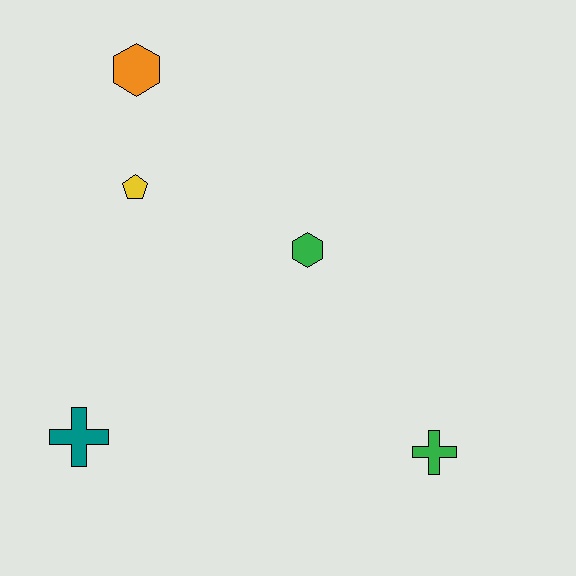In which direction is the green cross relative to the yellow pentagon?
The green cross is to the right of the yellow pentagon.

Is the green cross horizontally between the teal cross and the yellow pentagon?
No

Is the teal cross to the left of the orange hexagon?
Yes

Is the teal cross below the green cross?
No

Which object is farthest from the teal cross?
The orange hexagon is farthest from the teal cross.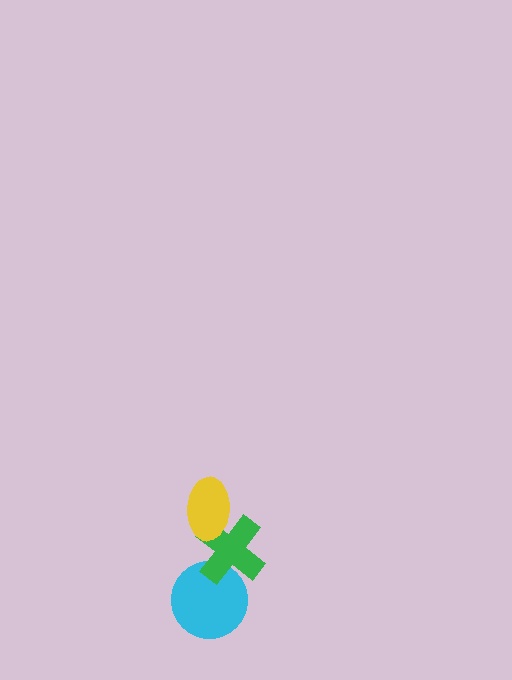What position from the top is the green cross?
The green cross is 2nd from the top.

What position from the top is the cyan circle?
The cyan circle is 3rd from the top.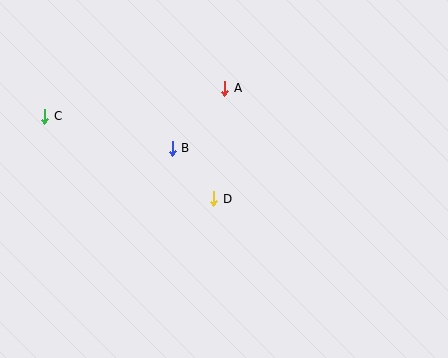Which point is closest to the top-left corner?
Point C is closest to the top-left corner.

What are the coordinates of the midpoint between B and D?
The midpoint between B and D is at (193, 174).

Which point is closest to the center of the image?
Point D at (214, 199) is closest to the center.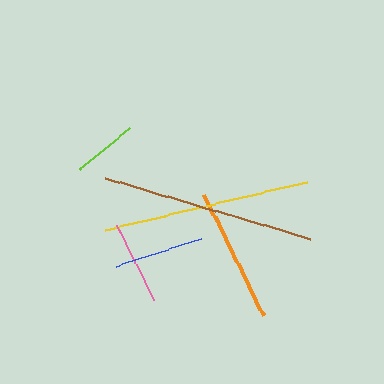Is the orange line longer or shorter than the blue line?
The orange line is longer than the blue line.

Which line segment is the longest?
The brown line is the longest at approximately 214 pixels.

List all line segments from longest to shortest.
From longest to shortest: brown, yellow, orange, blue, pink, lime.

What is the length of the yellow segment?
The yellow segment is approximately 208 pixels long.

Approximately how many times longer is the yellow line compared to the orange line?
The yellow line is approximately 1.5 times the length of the orange line.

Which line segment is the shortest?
The lime line is the shortest at approximately 65 pixels.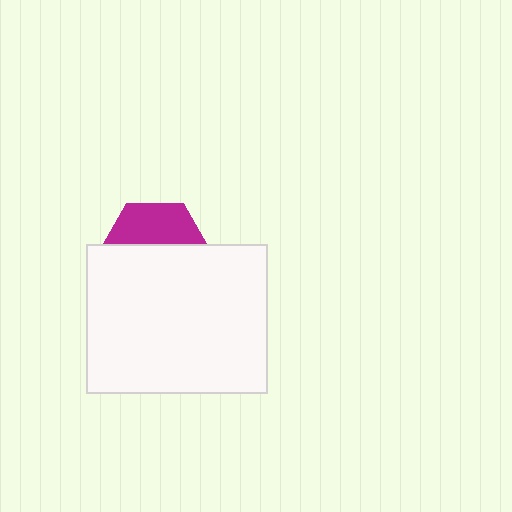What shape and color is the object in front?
The object in front is a white rectangle.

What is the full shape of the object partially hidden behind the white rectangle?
The partially hidden object is a magenta hexagon.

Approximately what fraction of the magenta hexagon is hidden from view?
Roughly 62% of the magenta hexagon is hidden behind the white rectangle.